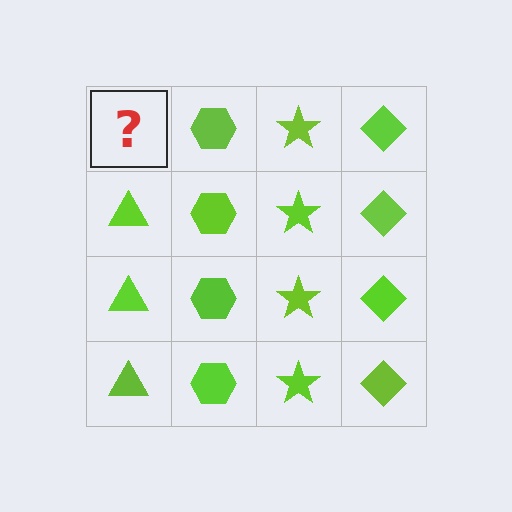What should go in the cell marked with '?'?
The missing cell should contain a lime triangle.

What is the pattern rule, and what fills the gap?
The rule is that each column has a consistent shape. The gap should be filled with a lime triangle.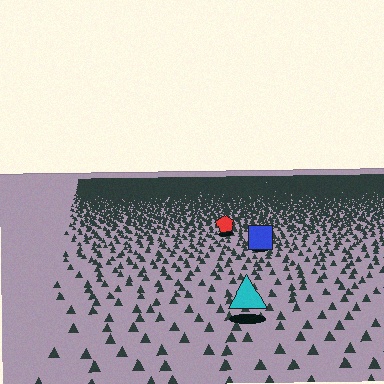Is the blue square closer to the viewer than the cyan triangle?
No. The cyan triangle is closer — you can tell from the texture gradient: the ground texture is coarser near it.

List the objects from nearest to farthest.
From nearest to farthest: the cyan triangle, the blue square, the red pentagon.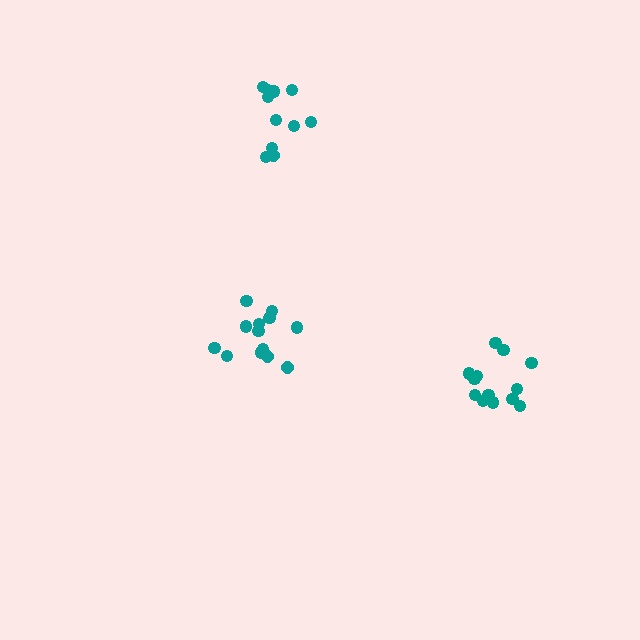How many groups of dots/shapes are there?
There are 3 groups.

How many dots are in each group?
Group 1: 13 dots, Group 2: 11 dots, Group 3: 13 dots (37 total).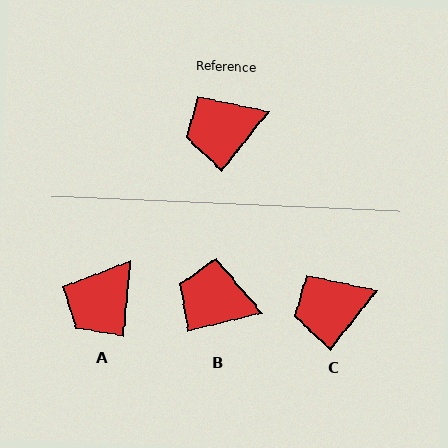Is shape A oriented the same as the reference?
No, it is off by about 33 degrees.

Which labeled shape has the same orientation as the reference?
C.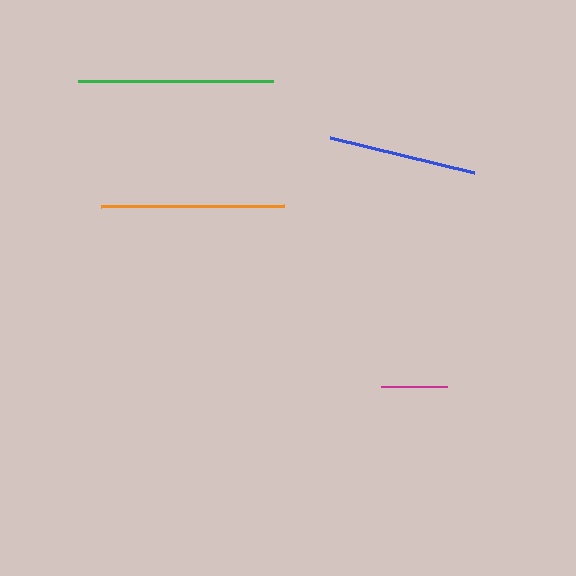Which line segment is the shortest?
The magenta line is the shortest at approximately 65 pixels.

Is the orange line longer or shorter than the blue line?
The orange line is longer than the blue line.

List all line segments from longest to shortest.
From longest to shortest: green, orange, blue, magenta.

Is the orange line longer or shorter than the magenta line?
The orange line is longer than the magenta line.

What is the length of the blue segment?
The blue segment is approximately 149 pixels long.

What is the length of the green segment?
The green segment is approximately 196 pixels long.